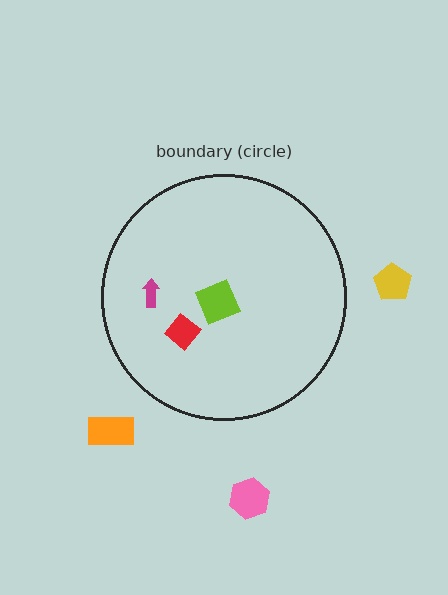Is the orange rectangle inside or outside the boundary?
Outside.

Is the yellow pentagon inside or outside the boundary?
Outside.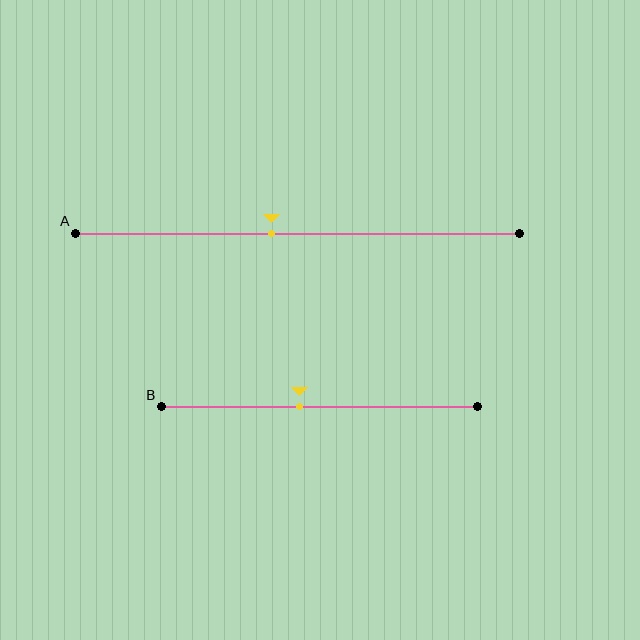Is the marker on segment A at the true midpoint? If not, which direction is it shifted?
No, the marker on segment A is shifted to the left by about 6% of the segment length.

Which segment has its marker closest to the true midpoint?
Segment A has its marker closest to the true midpoint.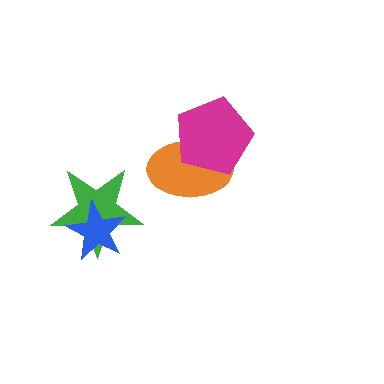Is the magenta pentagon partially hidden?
No, no other shape covers it.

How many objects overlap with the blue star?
1 object overlaps with the blue star.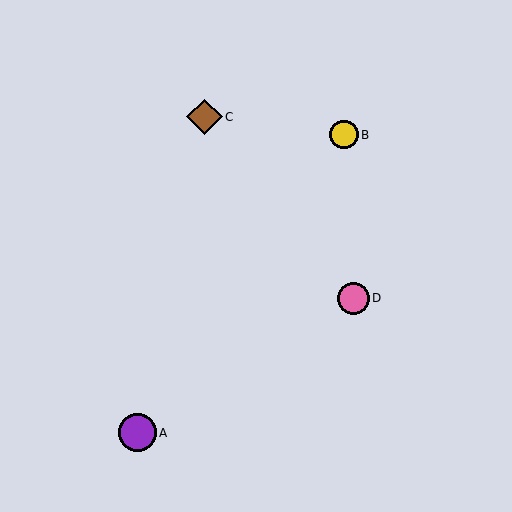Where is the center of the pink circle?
The center of the pink circle is at (353, 298).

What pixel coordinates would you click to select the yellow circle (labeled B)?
Click at (344, 135) to select the yellow circle B.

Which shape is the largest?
The purple circle (labeled A) is the largest.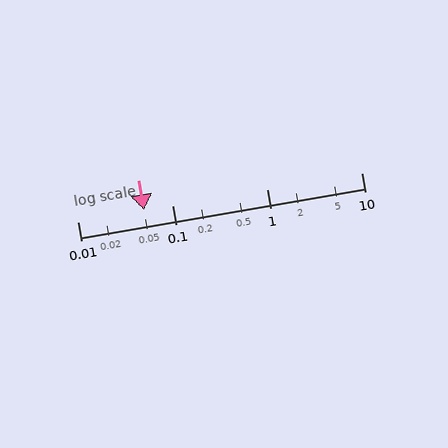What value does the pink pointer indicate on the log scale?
The pointer indicates approximately 0.05.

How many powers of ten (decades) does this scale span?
The scale spans 3 decades, from 0.01 to 10.